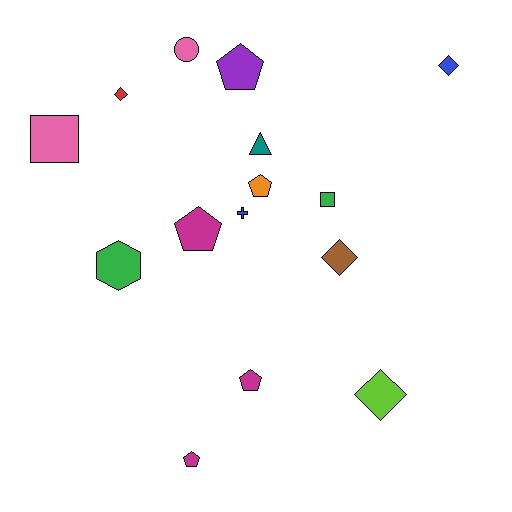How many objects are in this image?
There are 15 objects.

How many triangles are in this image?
There is 1 triangle.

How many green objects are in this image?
There are 2 green objects.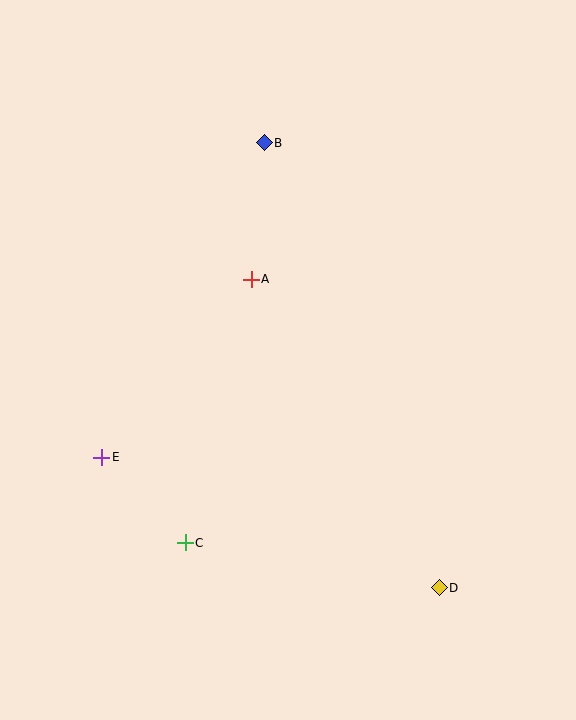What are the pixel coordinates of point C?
Point C is at (185, 543).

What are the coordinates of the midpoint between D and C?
The midpoint between D and C is at (312, 565).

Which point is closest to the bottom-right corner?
Point D is closest to the bottom-right corner.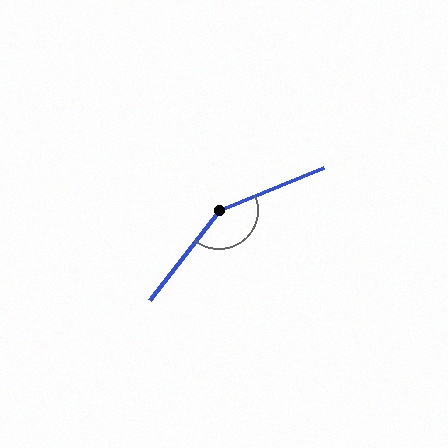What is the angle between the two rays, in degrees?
Approximately 150 degrees.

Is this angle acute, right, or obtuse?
It is obtuse.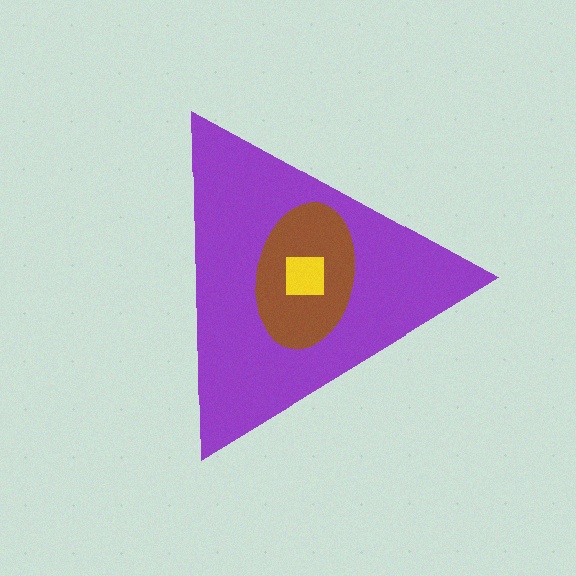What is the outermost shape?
The purple triangle.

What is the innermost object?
The yellow square.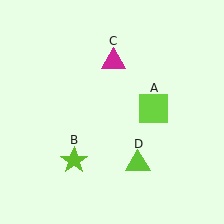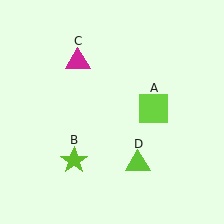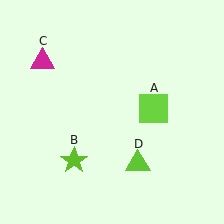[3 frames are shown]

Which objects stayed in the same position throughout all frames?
Lime square (object A) and lime star (object B) and lime triangle (object D) remained stationary.